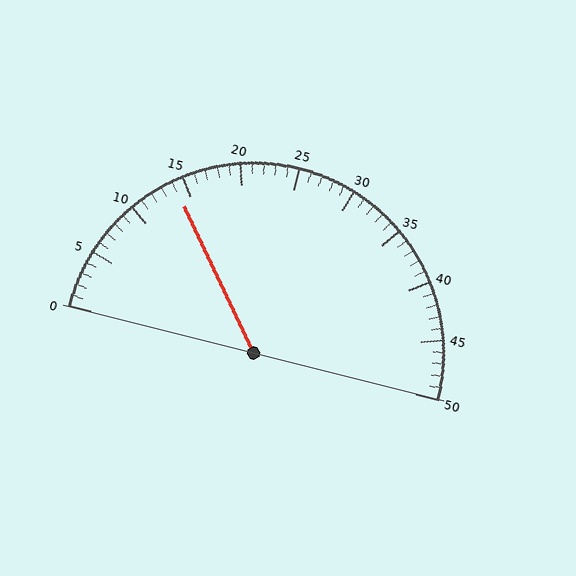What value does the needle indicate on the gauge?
The needle indicates approximately 14.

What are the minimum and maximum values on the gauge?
The gauge ranges from 0 to 50.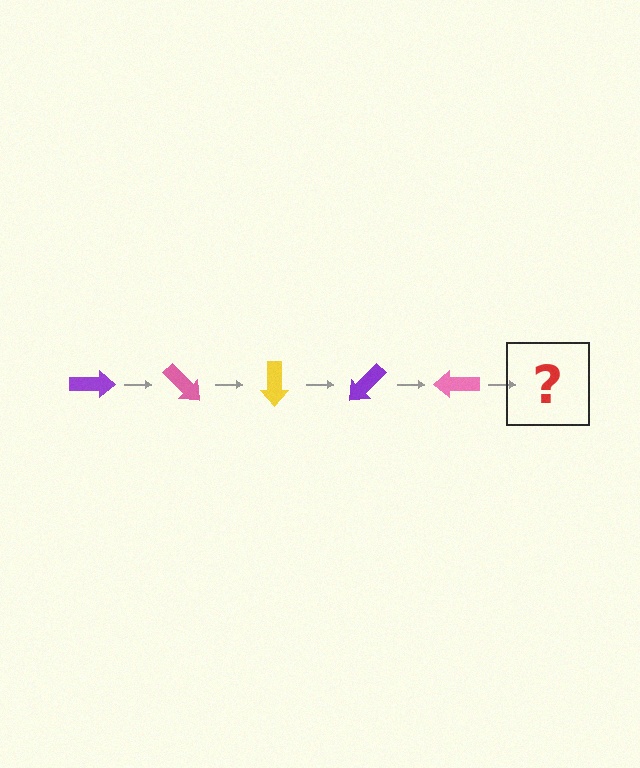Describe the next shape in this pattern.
It should be a yellow arrow, rotated 225 degrees from the start.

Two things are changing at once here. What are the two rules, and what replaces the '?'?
The two rules are that it rotates 45 degrees each step and the color cycles through purple, pink, and yellow. The '?' should be a yellow arrow, rotated 225 degrees from the start.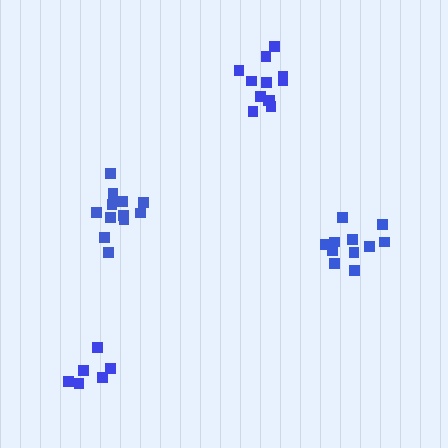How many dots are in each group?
Group 1: 11 dots, Group 2: 6 dots, Group 3: 12 dots, Group 4: 12 dots (41 total).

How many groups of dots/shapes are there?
There are 4 groups.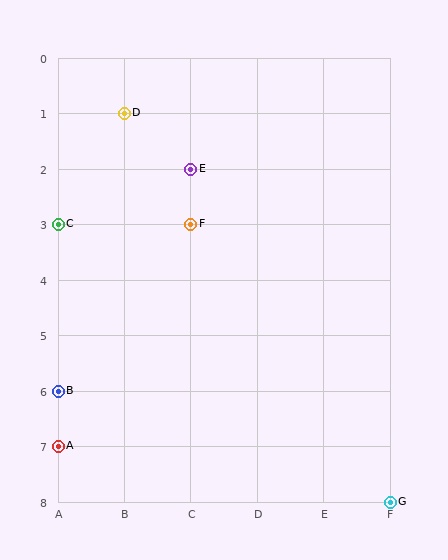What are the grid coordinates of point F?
Point F is at grid coordinates (C, 3).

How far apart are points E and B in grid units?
Points E and B are 2 columns and 4 rows apart (about 4.5 grid units diagonally).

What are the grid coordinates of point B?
Point B is at grid coordinates (A, 6).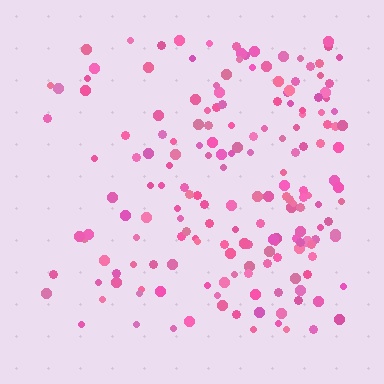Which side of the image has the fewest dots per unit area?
The left.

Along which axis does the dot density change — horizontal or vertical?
Horizontal.